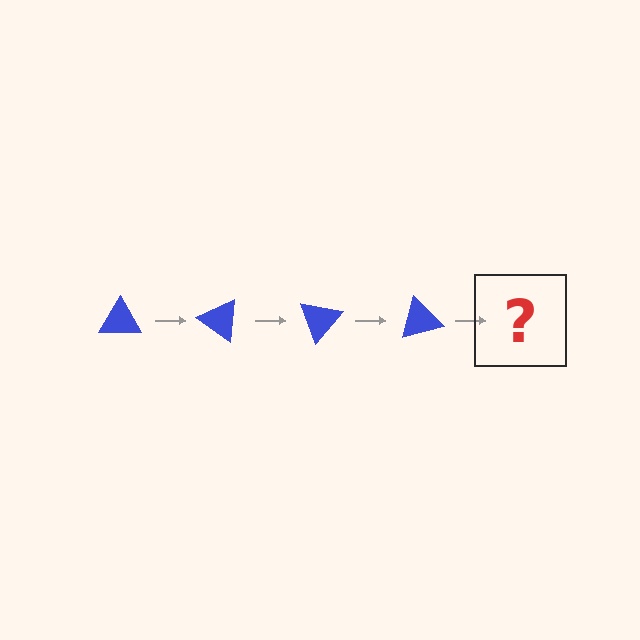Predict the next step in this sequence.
The next step is a blue triangle rotated 140 degrees.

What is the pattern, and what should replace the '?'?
The pattern is that the triangle rotates 35 degrees each step. The '?' should be a blue triangle rotated 140 degrees.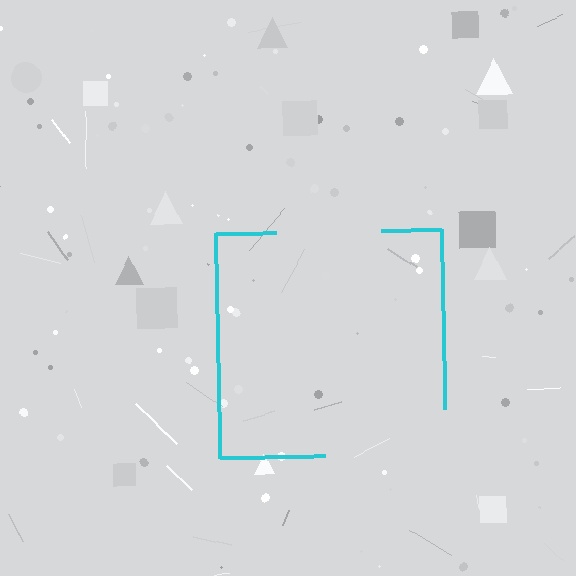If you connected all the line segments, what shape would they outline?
They would outline a square.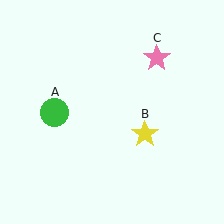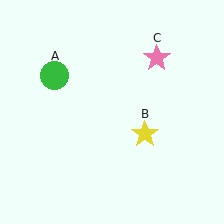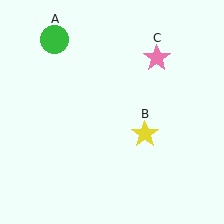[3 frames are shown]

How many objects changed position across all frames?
1 object changed position: green circle (object A).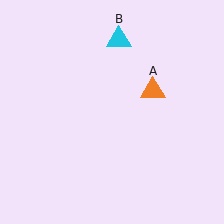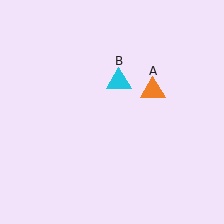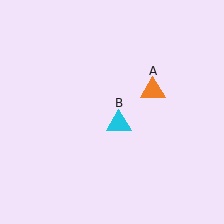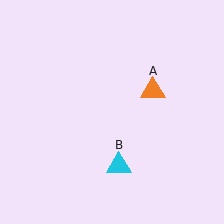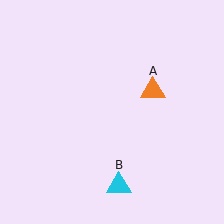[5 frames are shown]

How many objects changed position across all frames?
1 object changed position: cyan triangle (object B).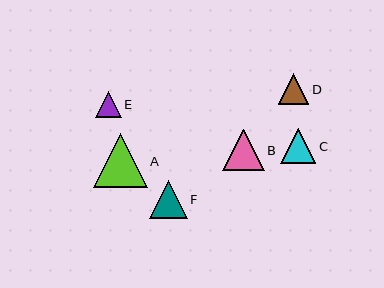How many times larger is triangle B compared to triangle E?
Triangle B is approximately 1.6 times the size of triangle E.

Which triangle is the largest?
Triangle A is the largest with a size of approximately 54 pixels.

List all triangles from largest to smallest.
From largest to smallest: A, B, F, C, D, E.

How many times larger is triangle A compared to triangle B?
Triangle A is approximately 1.3 times the size of triangle B.